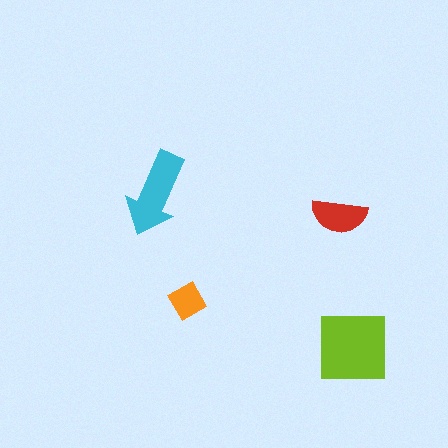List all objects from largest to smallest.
The lime square, the cyan arrow, the red semicircle, the orange diamond.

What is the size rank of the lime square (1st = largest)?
1st.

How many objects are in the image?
There are 4 objects in the image.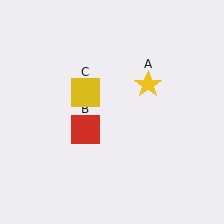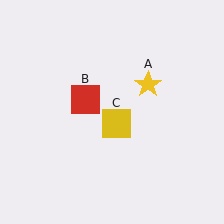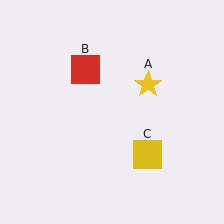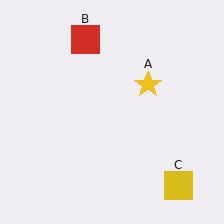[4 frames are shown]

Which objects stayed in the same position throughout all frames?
Yellow star (object A) remained stationary.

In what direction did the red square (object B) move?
The red square (object B) moved up.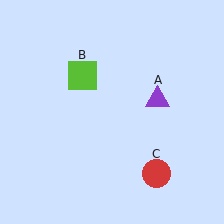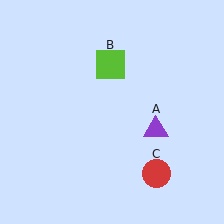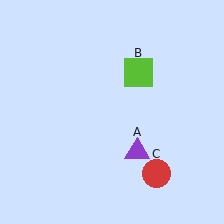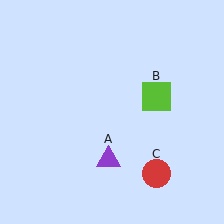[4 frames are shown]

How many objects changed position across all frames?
2 objects changed position: purple triangle (object A), lime square (object B).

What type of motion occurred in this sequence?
The purple triangle (object A), lime square (object B) rotated clockwise around the center of the scene.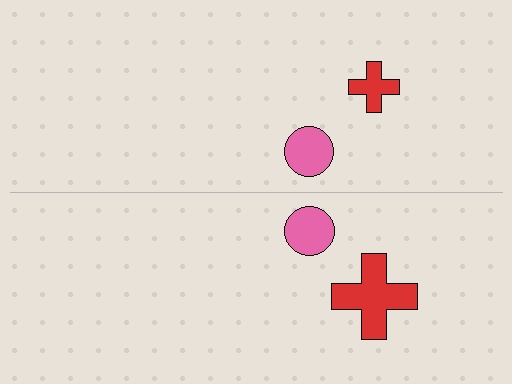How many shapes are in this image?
There are 4 shapes in this image.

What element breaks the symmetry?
The red cross on the bottom side has a different size than its mirror counterpart.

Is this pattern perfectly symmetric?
No, the pattern is not perfectly symmetric. The red cross on the bottom side has a different size than its mirror counterpart.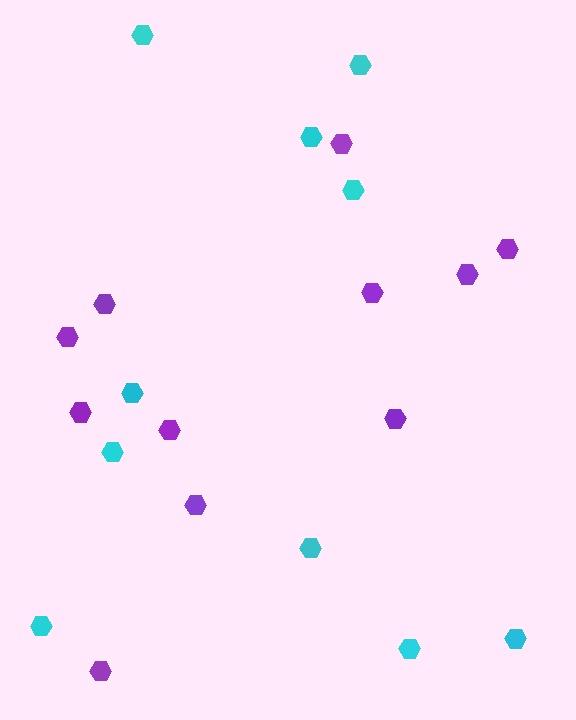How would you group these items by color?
There are 2 groups: one group of cyan hexagons (10) and one group of purple hexagons (11).